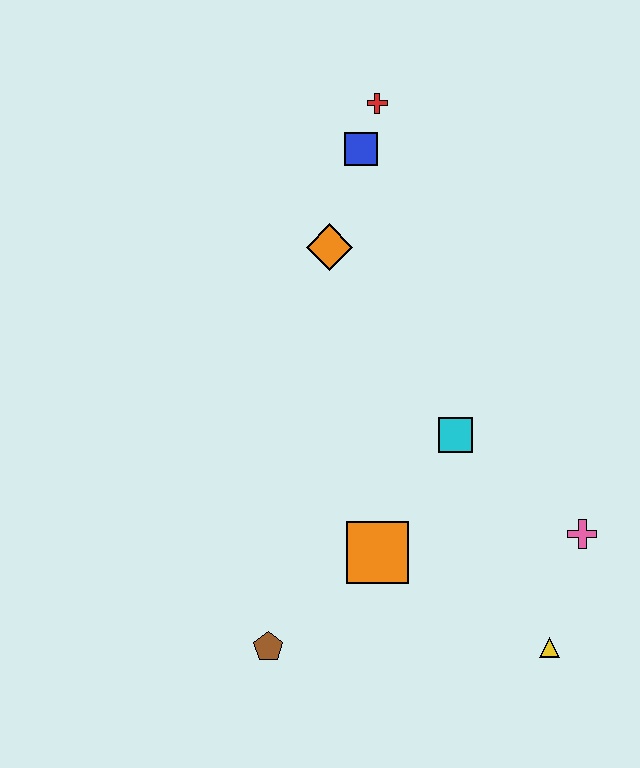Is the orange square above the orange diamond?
No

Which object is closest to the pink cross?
The yellow triangle is closest to the pink cross.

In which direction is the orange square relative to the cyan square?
The orange square is below the cyan square.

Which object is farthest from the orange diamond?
The yellow triangle is farthest from the orange diamond.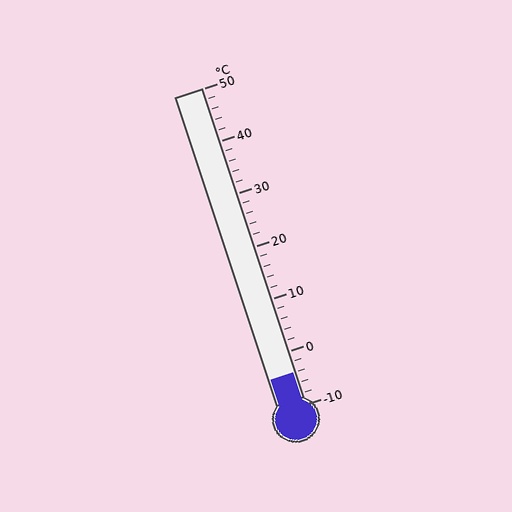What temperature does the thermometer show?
The thermometer shows approximately -4°C.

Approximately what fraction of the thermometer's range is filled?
The thermometer is filled to approximately 10% of its range.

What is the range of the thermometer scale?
The thermometer scale ranges from -10°C to 50°C.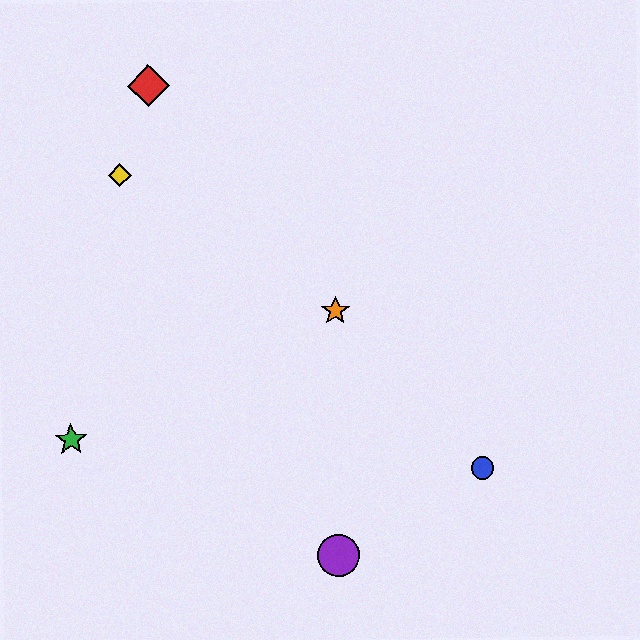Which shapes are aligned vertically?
The purple circle, the orange star are aligned vertically.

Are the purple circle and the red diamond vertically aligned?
No, the purple circle is at x≈339 and the red diamond is at x≈149.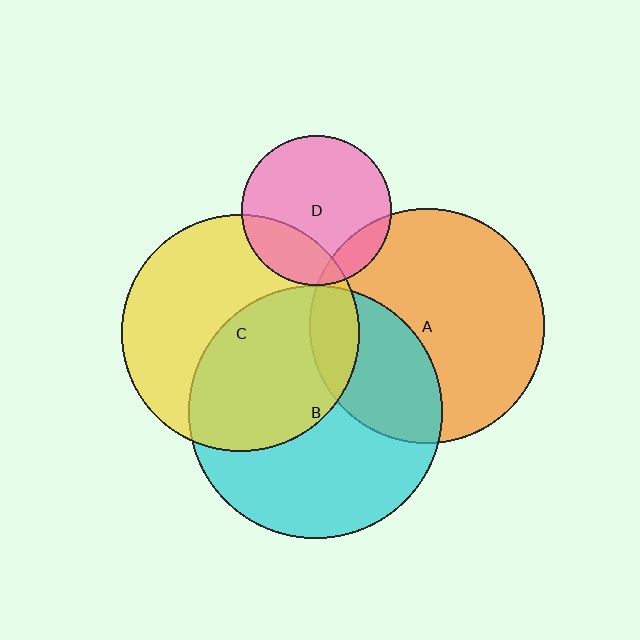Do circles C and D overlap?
Yes.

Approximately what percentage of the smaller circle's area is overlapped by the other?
Approximately 25%.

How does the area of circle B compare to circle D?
Approximately 2.8 times.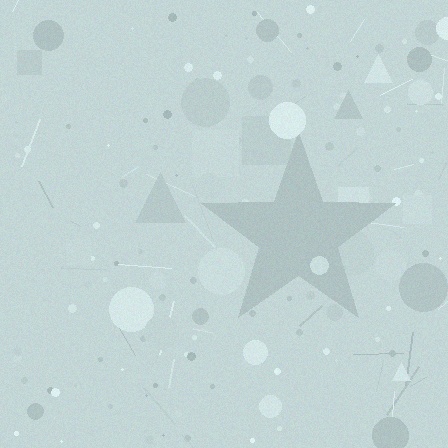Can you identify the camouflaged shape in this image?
The camouflaged shape is a star.